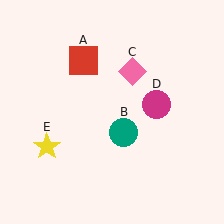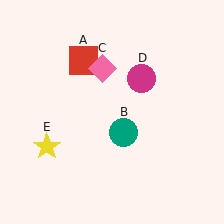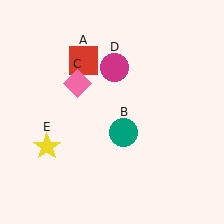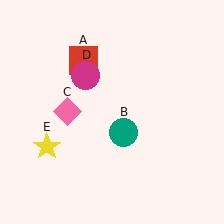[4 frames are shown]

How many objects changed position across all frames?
2 objects changed position: pink diamond (object C), magenta circle (object D).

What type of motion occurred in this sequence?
The pink diamond (object C), magenta circle (object D) rotated counterclockwise around the center of the scene.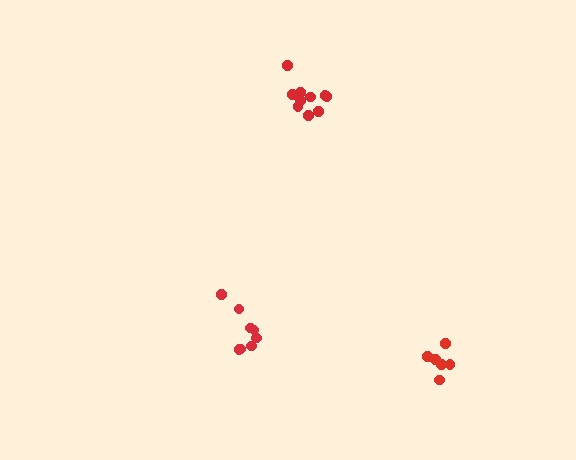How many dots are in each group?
Group 1: 10 dots, Group 2: 6 dots, Group 3: 8 dots (24 total).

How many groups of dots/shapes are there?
There are 3 groups.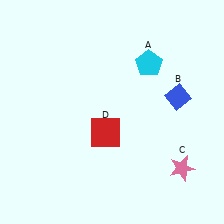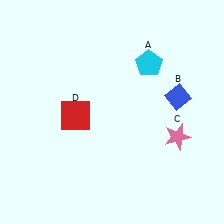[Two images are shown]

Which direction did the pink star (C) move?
The pink star (C) moved up.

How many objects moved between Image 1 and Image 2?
2 objects moved between the two images.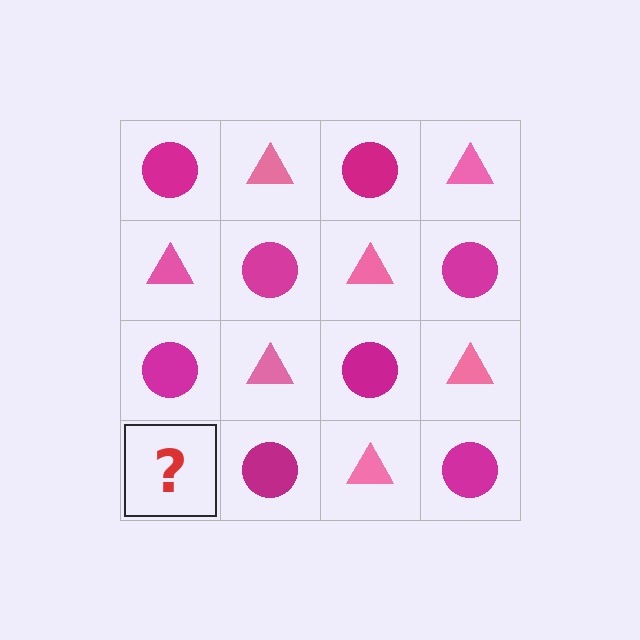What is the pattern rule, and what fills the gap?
The rule is that it alternates magenta circle and pink triangle in a checkerboard pattern. The gap should be filled with a pink triangle.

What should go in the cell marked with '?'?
The missing cell should contain a pink triangle.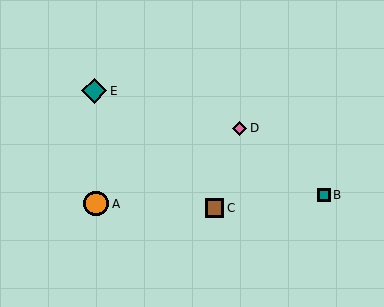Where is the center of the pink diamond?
The center of the pink diamond is at (240, 128).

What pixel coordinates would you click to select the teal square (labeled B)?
Click at (324, 195) to select the teal square B.